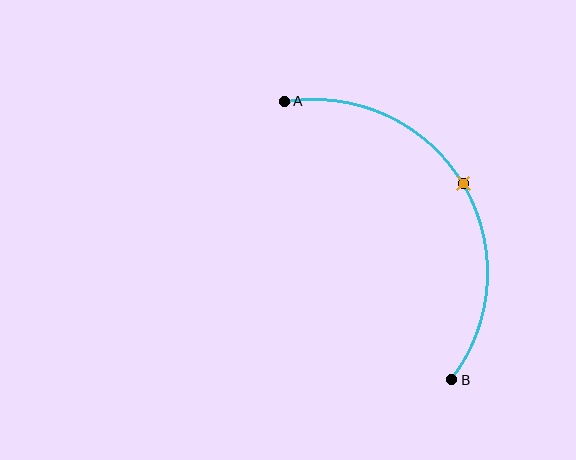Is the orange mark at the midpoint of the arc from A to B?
Yes. The orange mark lies on the arc at equal arc-length from both A and B — it is the arc midpoint.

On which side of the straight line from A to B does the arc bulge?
The arc bulges to the right of the straight line connecting A and B.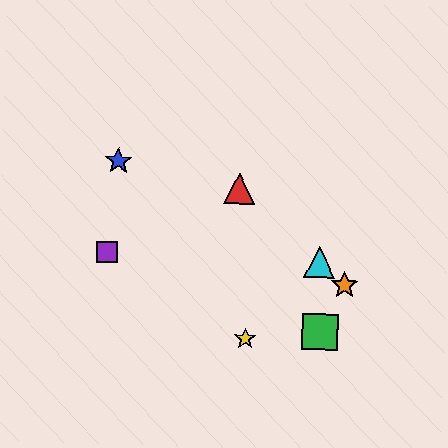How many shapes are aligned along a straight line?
3 shapes (the red triangle, the orange star, the cyan triangle) are aligned along a straight line.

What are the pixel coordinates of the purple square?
The purple square is at (107, 252).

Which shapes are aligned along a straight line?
The red triangle, the orange star, the cyan triangle are aligned along a straight line.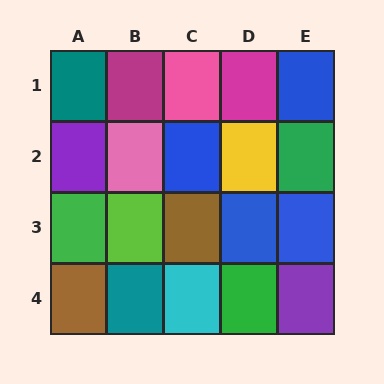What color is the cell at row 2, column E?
Green.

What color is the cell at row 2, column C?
Blue.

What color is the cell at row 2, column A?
Purple.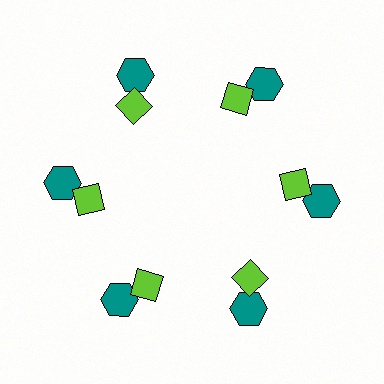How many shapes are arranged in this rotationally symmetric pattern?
There are 12 shapes, arranged in 6 groups of 2.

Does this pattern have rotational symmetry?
Yes, this pattern has 6-fold rotational symmetry. It looks the same after rotating 60 degrees around the center.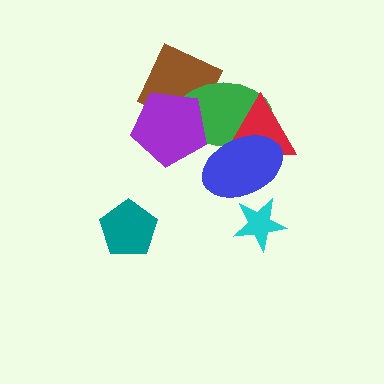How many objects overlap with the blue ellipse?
3 objects overlap with the blue ellipse.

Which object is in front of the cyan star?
The blue ellipse is in front of the cyan star.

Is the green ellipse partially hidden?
Yes, it is partially covered by another shape.